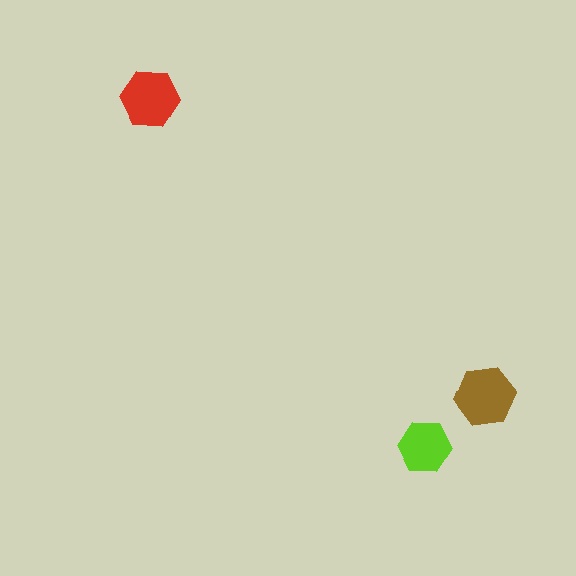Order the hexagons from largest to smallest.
the brown one, the red one, the lime one.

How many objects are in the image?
There are 3 objects in the image.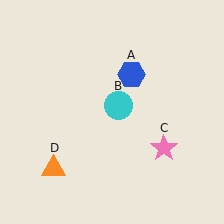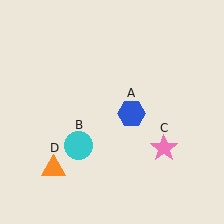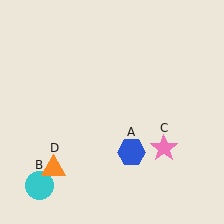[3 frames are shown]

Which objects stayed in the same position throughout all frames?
Pink star (object C) and orange triangle (object D) remained stationary.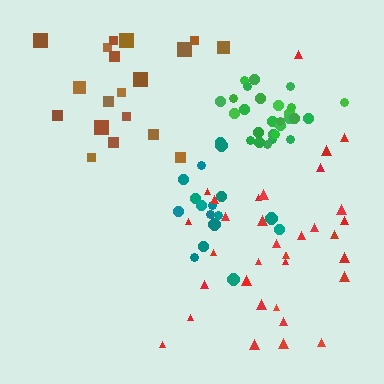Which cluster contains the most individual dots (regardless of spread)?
Red (35).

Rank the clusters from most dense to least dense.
green, teal, red, brown.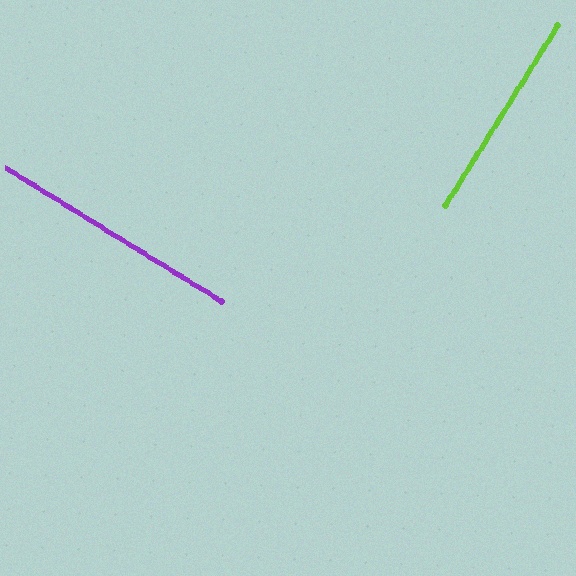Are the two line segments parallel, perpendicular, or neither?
Perpendicular — they meet at approximately 90°.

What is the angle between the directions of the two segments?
Approximately 90 degrees.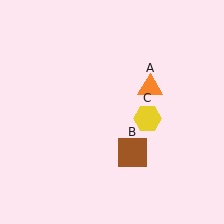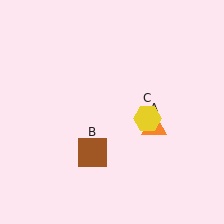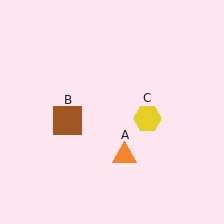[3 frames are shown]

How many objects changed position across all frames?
2 objects changed position: orange triangle (object A), brown square (object B).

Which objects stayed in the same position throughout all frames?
Yellow hexagon (object C) remained stationary.